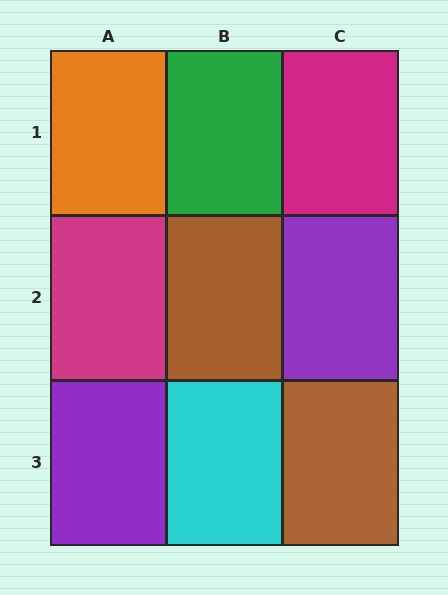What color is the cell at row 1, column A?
Orange.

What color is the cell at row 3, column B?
Cyan.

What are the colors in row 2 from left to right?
Magenta, brown, purple.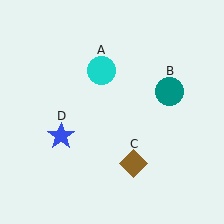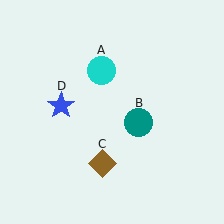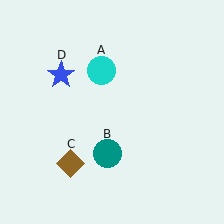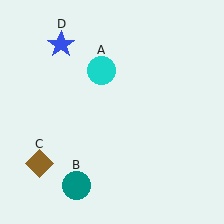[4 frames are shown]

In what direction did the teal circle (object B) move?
The teal circle (object B) moved down and to the left.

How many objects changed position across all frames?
3 objects changed position: teal circle (object B), brown diamond (object C), blue star (object D).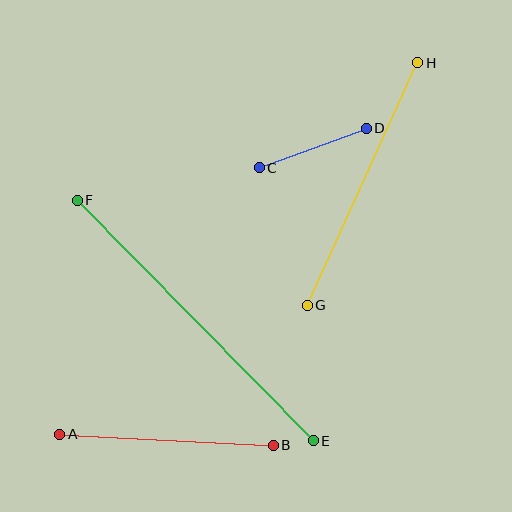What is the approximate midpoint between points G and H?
The midpoint is at approximately (362, 184) pixels.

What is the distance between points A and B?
The distance is approximately 214 pixels.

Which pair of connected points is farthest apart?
Points E and F are farthest apart.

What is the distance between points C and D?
The distance is approximately 114 pixels.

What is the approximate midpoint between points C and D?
The midpoint is at approximately (313, 148) pixels.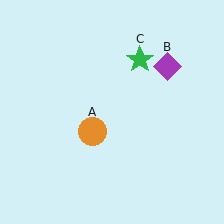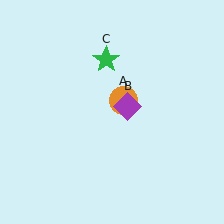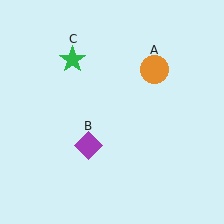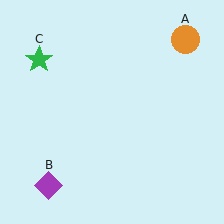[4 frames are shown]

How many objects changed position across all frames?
3 objects changed position: orange circle (object A), purple diamond (object B), green star (object C).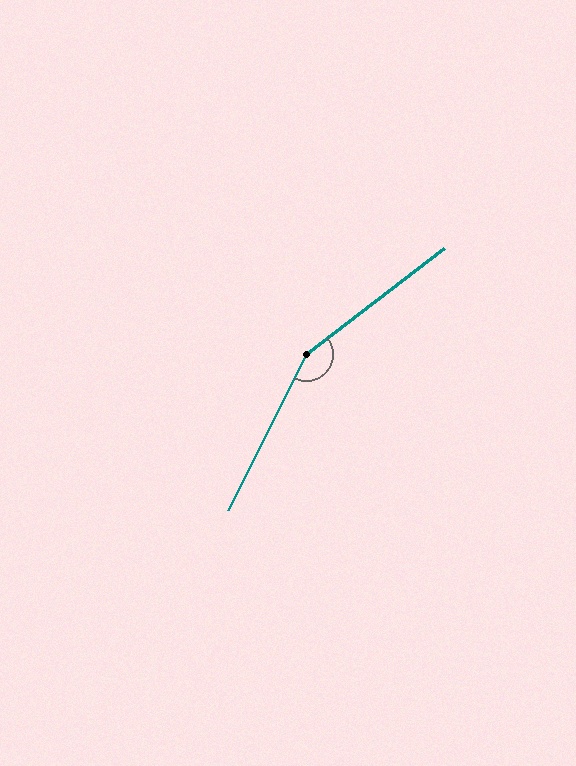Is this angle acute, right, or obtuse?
It is obtuse.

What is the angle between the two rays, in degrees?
Approximately 154 degrees.